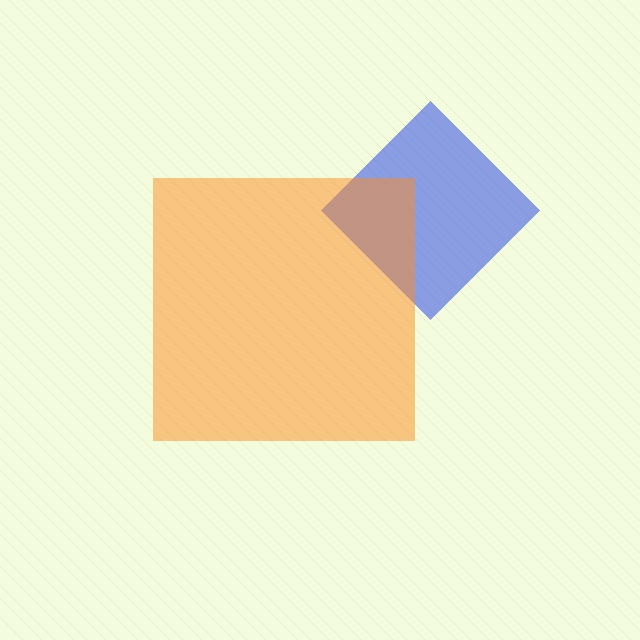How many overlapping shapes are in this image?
There are 2 overlapping shapes in the image.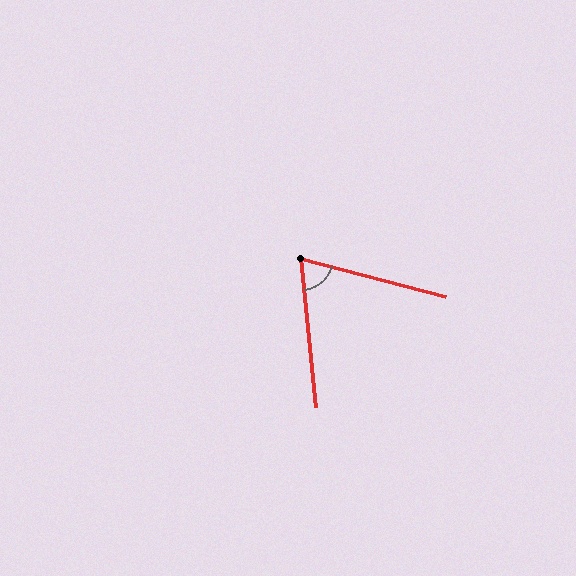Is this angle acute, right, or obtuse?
It is acute.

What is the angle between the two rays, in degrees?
Approximately 69 degrees.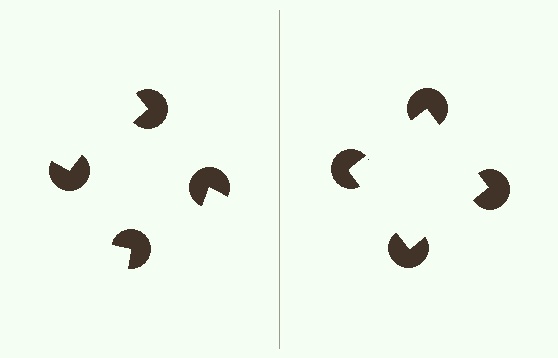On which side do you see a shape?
An illusory square appears on the right side. On the left side the wedge cuts are rotated, so no coherent shape forms.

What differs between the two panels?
The pac-man discs are positioned identically on both sides; only the wedge orientations differ. On the right they align to a square; on the left they are misaligned.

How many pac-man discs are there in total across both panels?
8 — 4 on each side.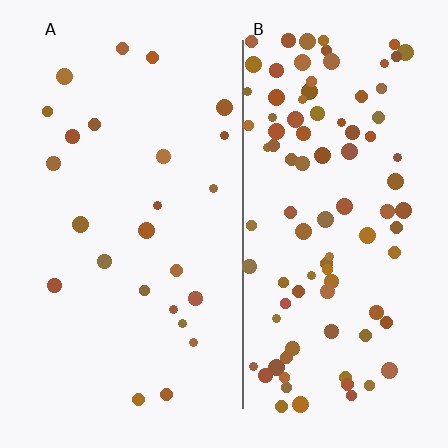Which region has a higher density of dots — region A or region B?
B (the right).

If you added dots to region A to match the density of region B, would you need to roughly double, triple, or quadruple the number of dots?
Approximately quadruple.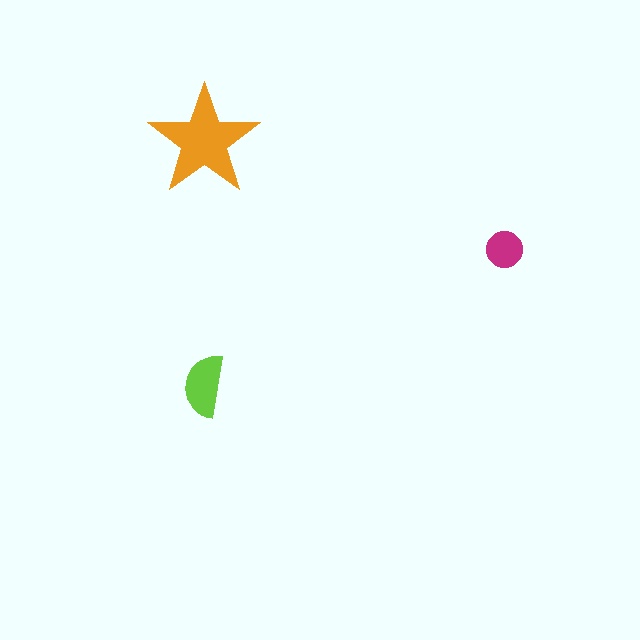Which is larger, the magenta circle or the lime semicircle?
The lime semicircle.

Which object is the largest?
The orange star.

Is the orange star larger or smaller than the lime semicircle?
Larger.